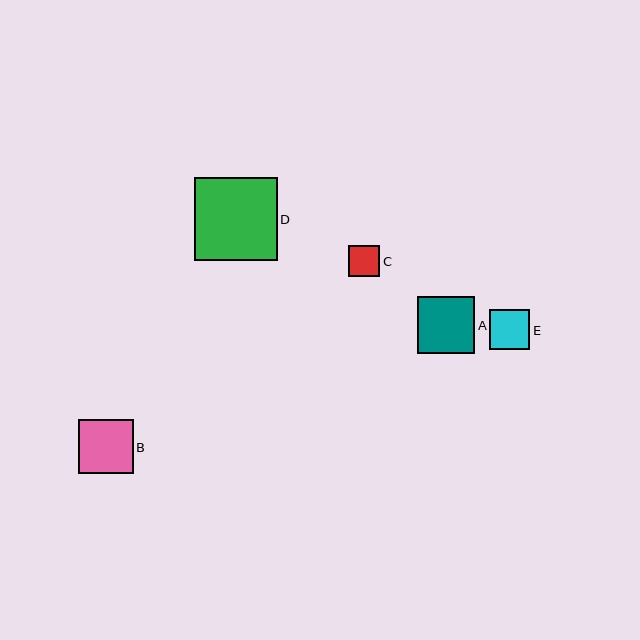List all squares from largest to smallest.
From largest to smallest: D, A, B, E, C.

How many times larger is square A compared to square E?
Square A is approximately 1.4 times the size of square E.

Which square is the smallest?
Square C is the smallest with a size of approximately 31 pixels.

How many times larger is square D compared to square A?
Square D is approximately 1.4 times the size of square A.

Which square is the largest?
Square D is the largest with a size of approximately 83 pixels.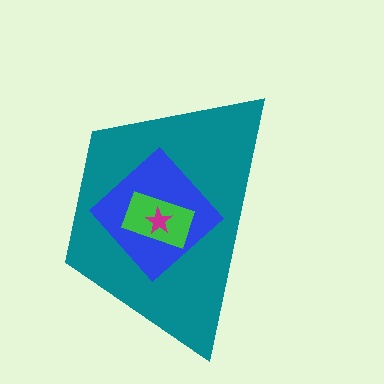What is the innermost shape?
The magenta star.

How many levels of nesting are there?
4.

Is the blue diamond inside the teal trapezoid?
Yes.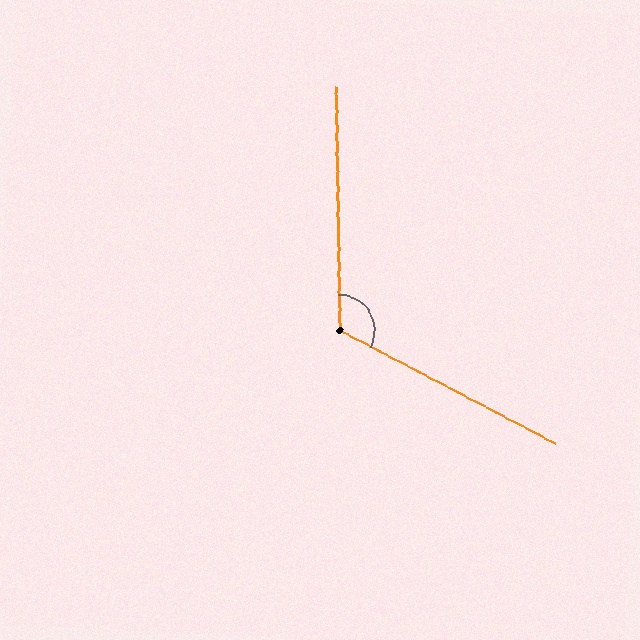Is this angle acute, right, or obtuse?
It is obtuse.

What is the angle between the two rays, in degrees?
Approximately 118 degrees.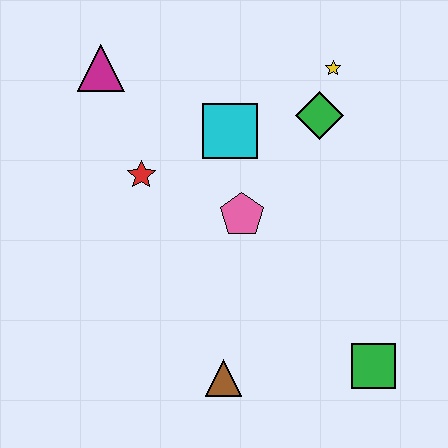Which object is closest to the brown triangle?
The green square is closest to the brown triangle.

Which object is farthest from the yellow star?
The brown triangle is farthest from the yellow star.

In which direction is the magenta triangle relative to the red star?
The magenta triangle is above the red star.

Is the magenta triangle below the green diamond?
No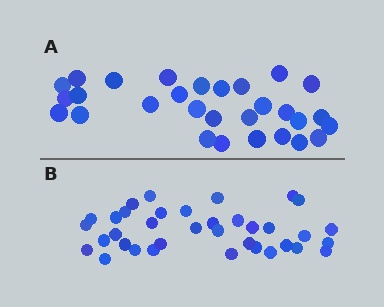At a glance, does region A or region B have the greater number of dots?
Region B (the bottom region) has more dots.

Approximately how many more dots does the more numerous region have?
Region B has roughly 8 or so more dots than region A.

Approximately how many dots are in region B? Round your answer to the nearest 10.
About 40 dots. (The exact count is 36, which rounds to 40.)